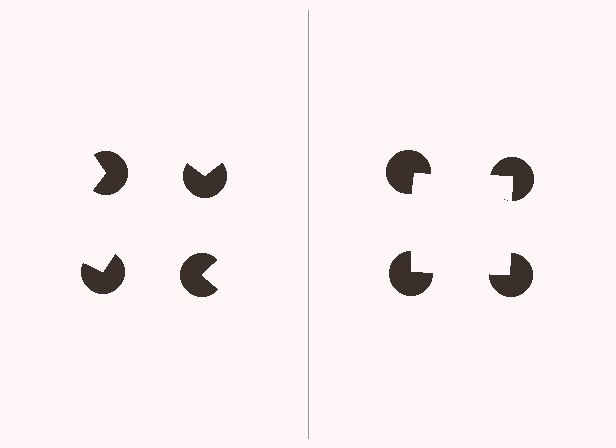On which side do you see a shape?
An illusory square appears on the right side. On the left side the wedge cuts are rotated, so no coherent shape forms.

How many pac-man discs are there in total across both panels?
8 — 4 on each side.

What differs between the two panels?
The pac-man discs are positioned identically on both sides; only the wedge orientations differ. On the right they align to a square; on the left they are misaligned.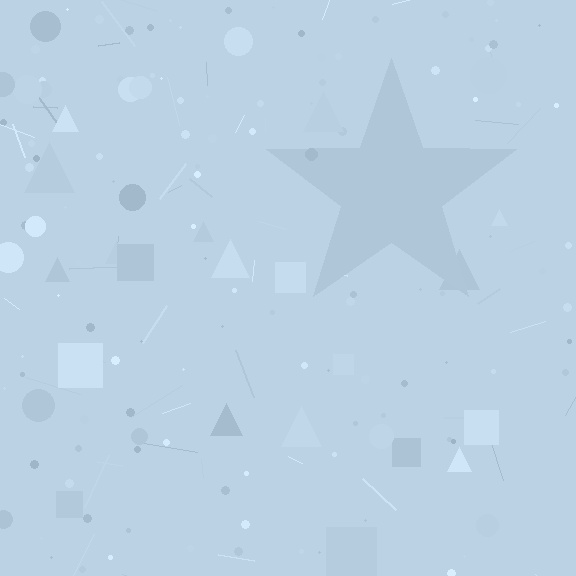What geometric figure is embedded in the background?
A star is embedded in the background.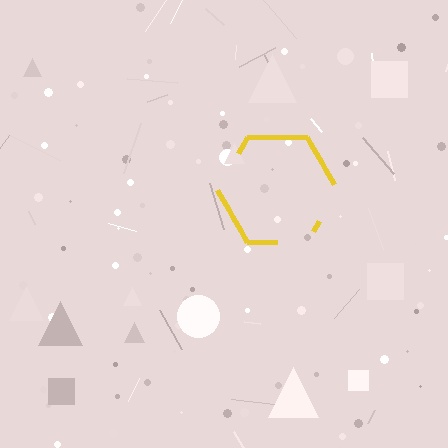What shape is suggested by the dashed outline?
The dashed outline suggests a hexagon.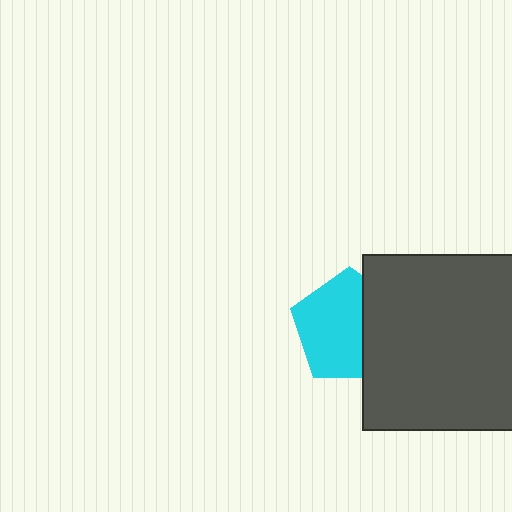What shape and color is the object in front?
The object in front is a dark gray square.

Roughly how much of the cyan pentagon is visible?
About half of it is visible (roughly 64%).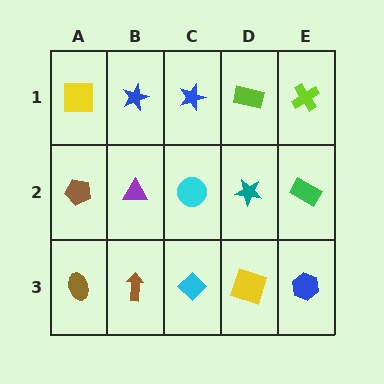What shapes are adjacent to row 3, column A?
A brown pentagon (row 2, column A), a brown arrow (row 3, column B).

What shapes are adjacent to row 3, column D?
A teal star (row 2, column D), a cyan diamond (row 3, column C), a blue hexagon (row 3, column E).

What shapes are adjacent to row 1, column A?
A brown pentagon (row 2, column A), a blue star (row 1, column B).